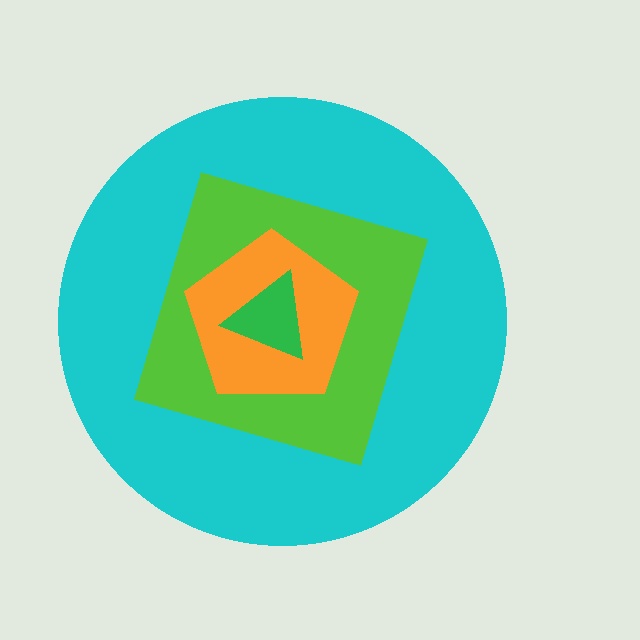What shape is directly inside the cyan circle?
The lime square.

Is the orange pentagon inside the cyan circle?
Yes.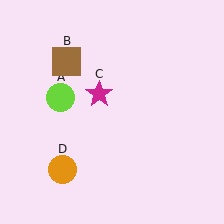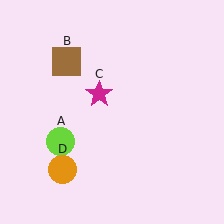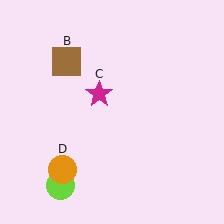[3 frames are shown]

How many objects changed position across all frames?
1 object changed position: lime circle (object A).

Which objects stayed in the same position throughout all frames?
Brown square (object B) and magenta star (object C) and orange circle (object D) remained stationary.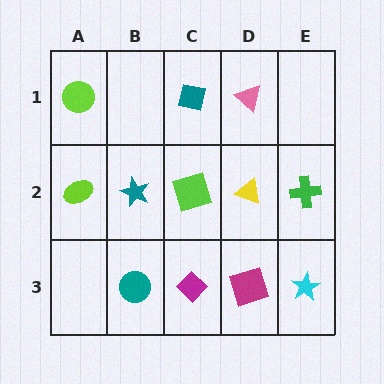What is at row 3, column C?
A magenta diamond.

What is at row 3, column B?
A teal circle.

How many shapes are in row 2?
5 shapes.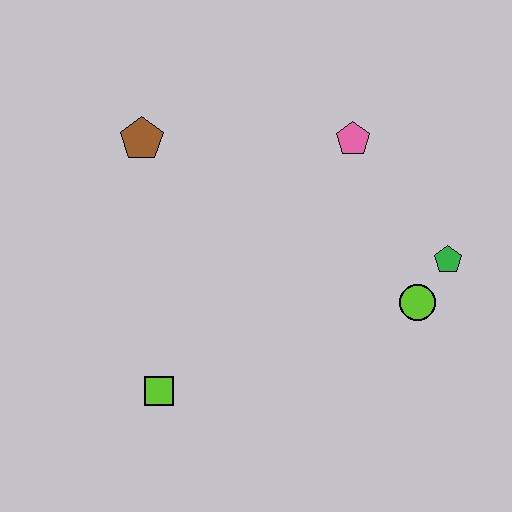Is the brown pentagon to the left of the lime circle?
Yes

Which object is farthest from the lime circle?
The brown pentagon is farthest from the lime circle.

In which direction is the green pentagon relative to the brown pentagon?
The green pentagon is to the right of the brown pentagon.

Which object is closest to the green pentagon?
The lime circle is closest to the green pentagon.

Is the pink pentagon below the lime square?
No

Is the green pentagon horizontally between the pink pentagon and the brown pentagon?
No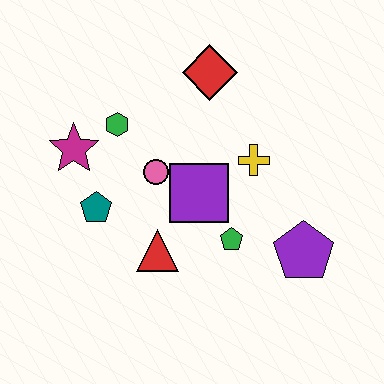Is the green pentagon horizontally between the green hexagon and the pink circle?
No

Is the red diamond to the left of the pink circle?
No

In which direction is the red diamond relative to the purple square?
The red diamond is above the purple square.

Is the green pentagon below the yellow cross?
Yes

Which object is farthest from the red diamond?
The purple pentagon is farthest from the red diamond.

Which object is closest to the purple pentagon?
The green pentagon is closest to the purple pentagon.